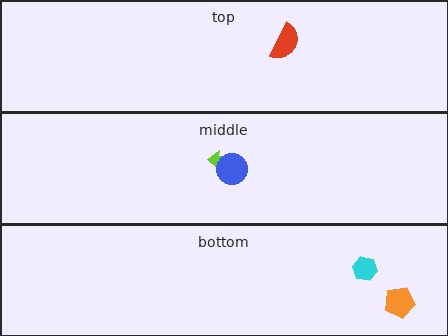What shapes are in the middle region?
The lime arrow, the blue circle.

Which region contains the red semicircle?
The top region.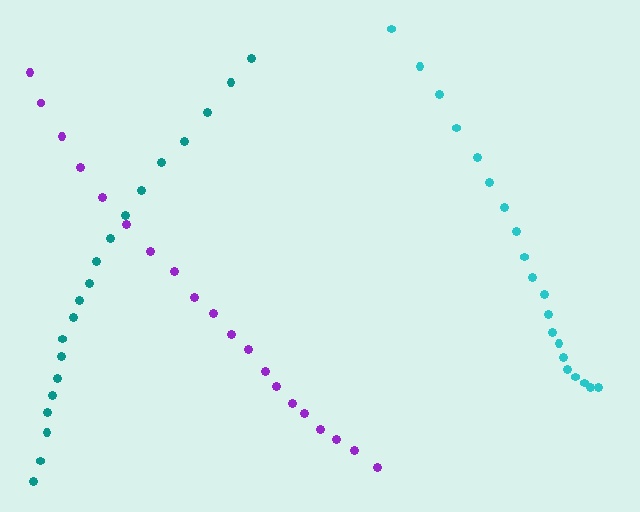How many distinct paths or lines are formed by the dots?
There are 3 distinct paths.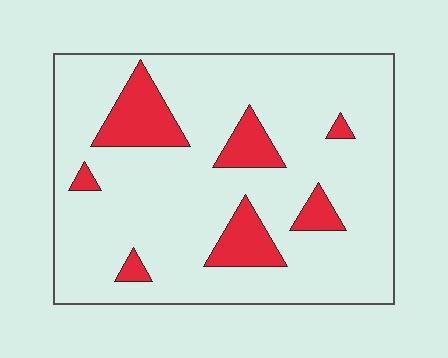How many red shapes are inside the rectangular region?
7.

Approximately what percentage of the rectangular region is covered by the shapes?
Approximately 15%.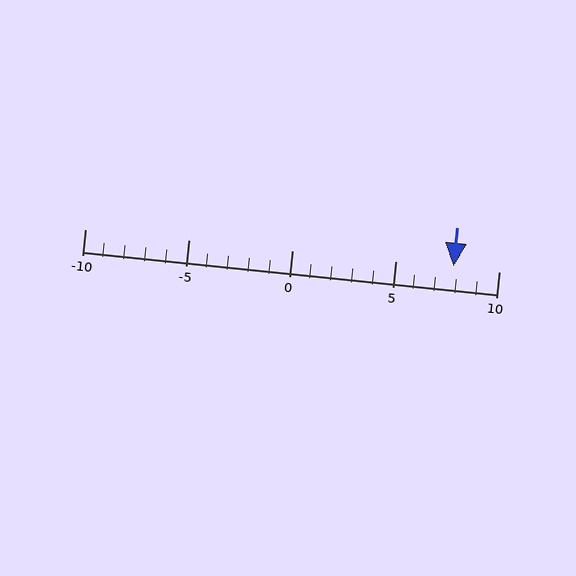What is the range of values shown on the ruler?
The ruler shows values from -10 to 10.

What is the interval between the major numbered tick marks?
The major tick marks are spaced 5 units apart.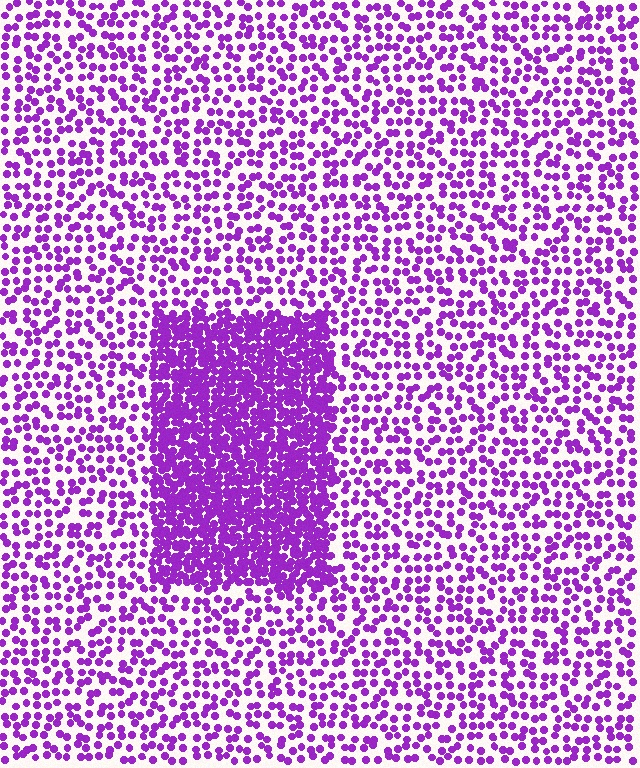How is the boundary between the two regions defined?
The boundary is defined by a change in element density (approximately 2.6x ratio). All elements are the same color, size, and shape.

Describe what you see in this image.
The image contains small purple elements arranged at two different densities. A rectangle-shaped region is visible where the elements are more densely packed than the surrounding area.